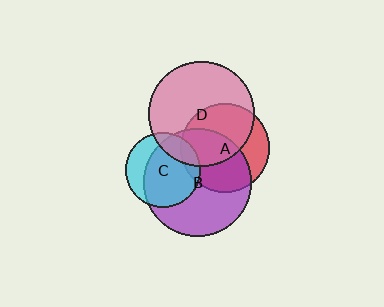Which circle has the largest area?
Circle B (purple).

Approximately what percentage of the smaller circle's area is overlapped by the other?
Approximately 55%.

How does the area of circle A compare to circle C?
Approximately 1.4 times.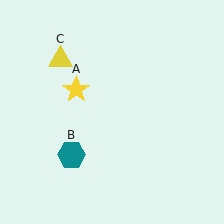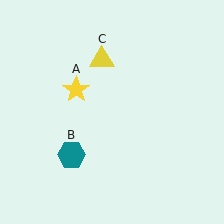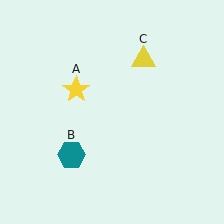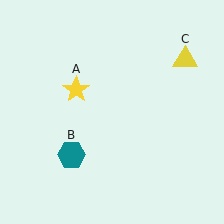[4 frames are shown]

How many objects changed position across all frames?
1 object changed position: yellow triangle (object C).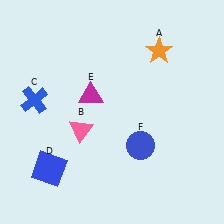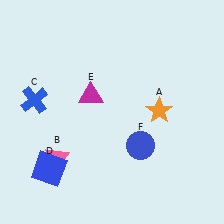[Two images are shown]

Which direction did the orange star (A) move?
The orange star (A) moved down.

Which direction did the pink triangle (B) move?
The pink triangle (B) moved down.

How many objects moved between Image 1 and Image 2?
2 objects moved between the two images.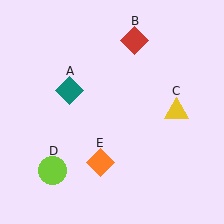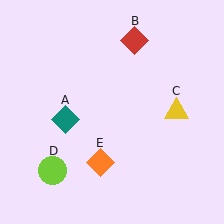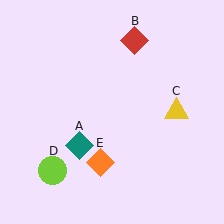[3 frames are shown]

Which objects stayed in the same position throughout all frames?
Red diamond (object B) and yellow triangle (object C) and lime circle (object D) and orange diamond (object E) remained stationary.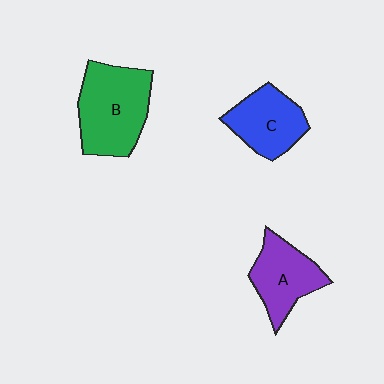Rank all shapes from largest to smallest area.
From largest to smallest: B (green), A (purple), C (blue).